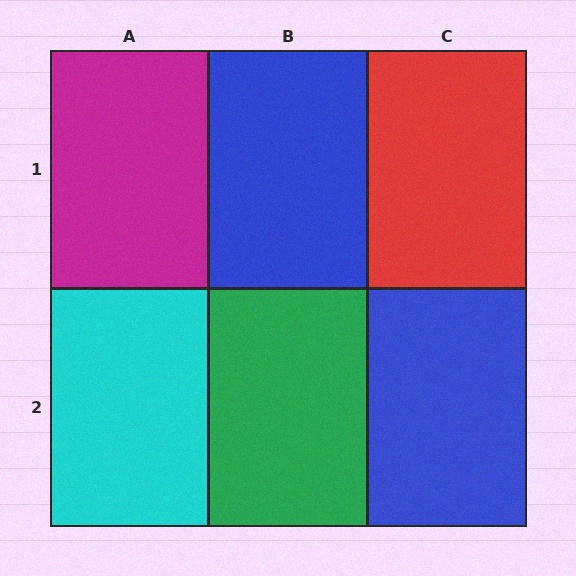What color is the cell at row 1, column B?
Blue.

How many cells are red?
1 cell is red.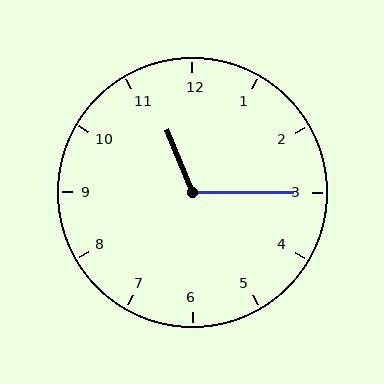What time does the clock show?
11:15.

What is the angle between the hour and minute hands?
Approximately 112 degrees.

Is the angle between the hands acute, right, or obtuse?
It is obtuse.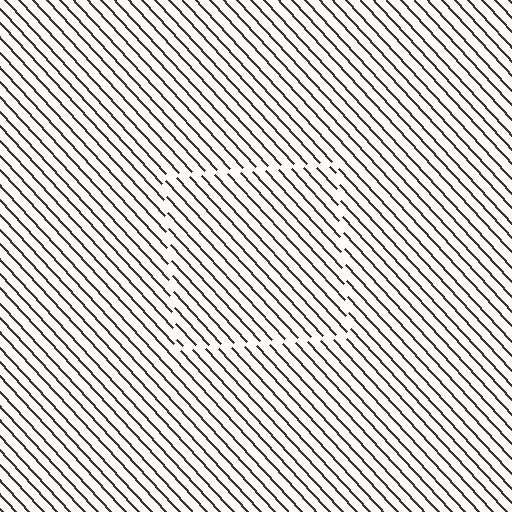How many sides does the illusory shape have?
4 sides — the line-ends trace a square.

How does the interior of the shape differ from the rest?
The interior of the shape contains the same grating, shifted by half a period — the contour is defined by the phase discontinuity where line-ends from the inner and outer gratings abut.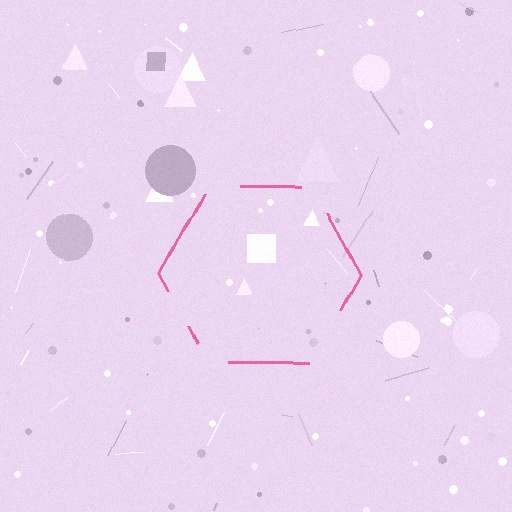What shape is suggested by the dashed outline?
The dashed outline suggests a hexagon.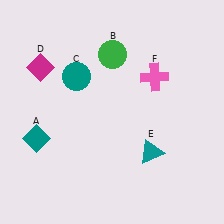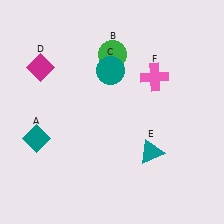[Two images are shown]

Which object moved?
The teal circle (C) moved right.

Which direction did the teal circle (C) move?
The teal circle (C) moved right.